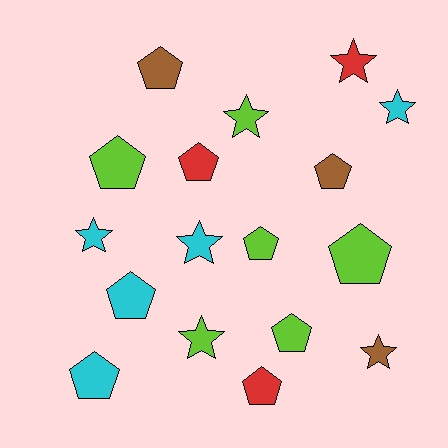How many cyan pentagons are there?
There are 2 cyan pentagons.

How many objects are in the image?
There are 17 objects.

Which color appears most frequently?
Lime, with 6 objects.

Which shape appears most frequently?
Pentagon, with 10 objects.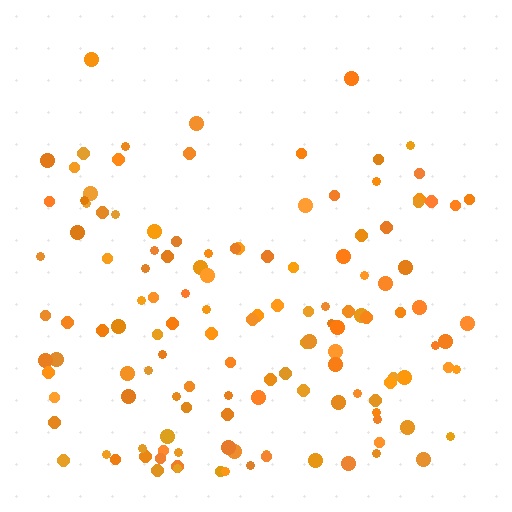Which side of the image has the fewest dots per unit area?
The top.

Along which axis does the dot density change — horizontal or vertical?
Vertical.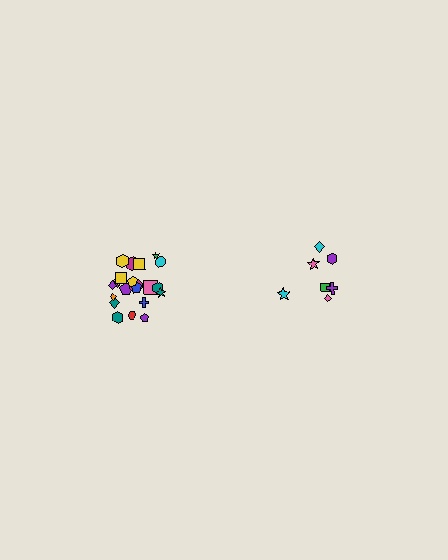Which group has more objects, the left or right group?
The left group.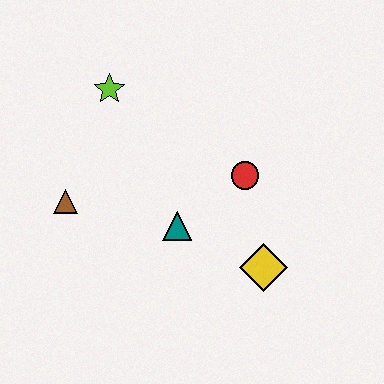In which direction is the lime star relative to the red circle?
The lime star is to the left of the red circle.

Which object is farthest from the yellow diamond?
The lime star is farthest from the yellow diamond.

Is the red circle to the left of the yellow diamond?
Yes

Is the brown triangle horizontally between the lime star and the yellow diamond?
No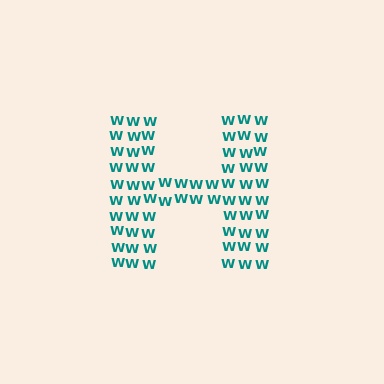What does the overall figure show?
The overall figure shows the letter H.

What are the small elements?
The small elements are letter W's.